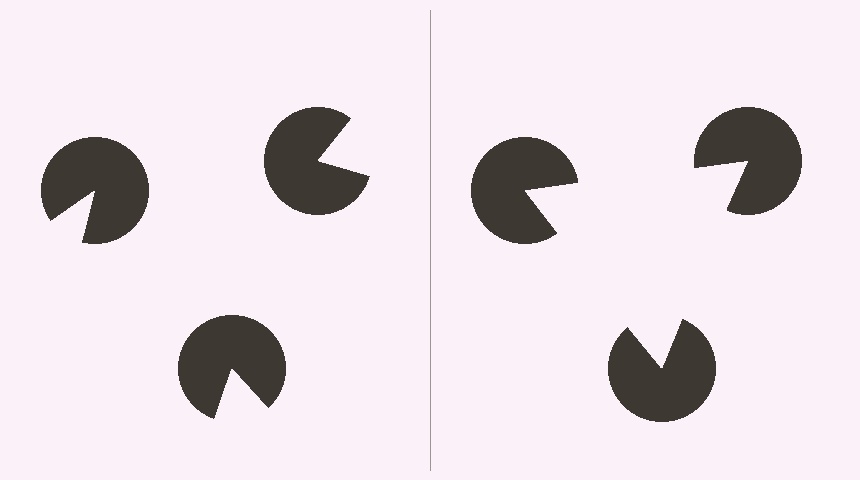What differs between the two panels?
The pac-man discs are positioned identically on both sides; only the wedge orientations differ. On the right they align to a triangle; on the left they are misaligned.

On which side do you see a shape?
An illusory triangle appears on the right side. On the left side the wedge cuts are rotated, so no coherent shape forms.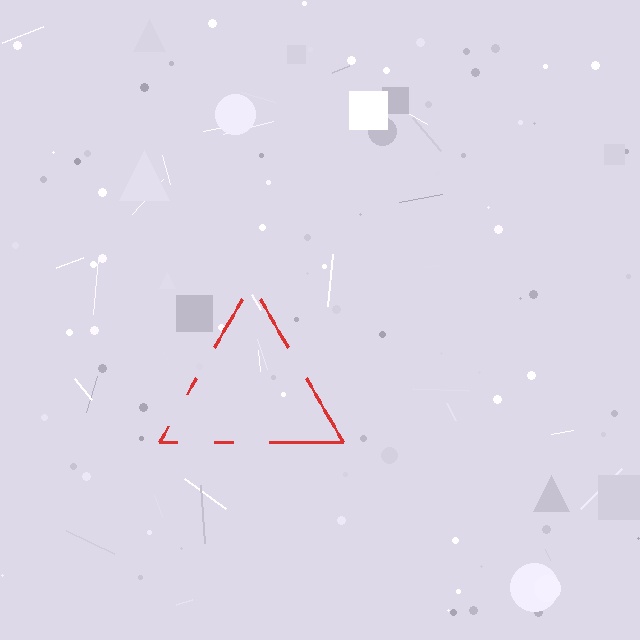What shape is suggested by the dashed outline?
The dashed outline suggests a triangle.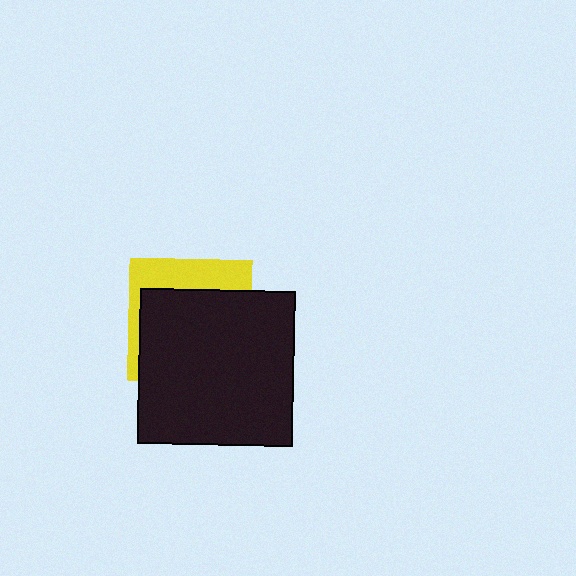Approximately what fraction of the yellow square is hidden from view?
Roughly 69% of the yellow square is hidden behind the black square.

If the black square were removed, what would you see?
You would see the complete yellow square.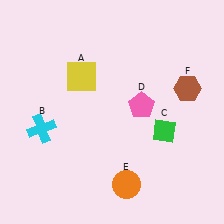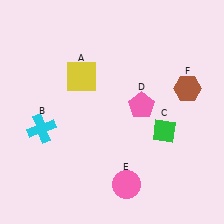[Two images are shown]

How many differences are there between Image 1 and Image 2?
There is 1 difference between the two images.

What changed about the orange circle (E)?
In Image 1, E is orange. In Image 2, it changed to pink.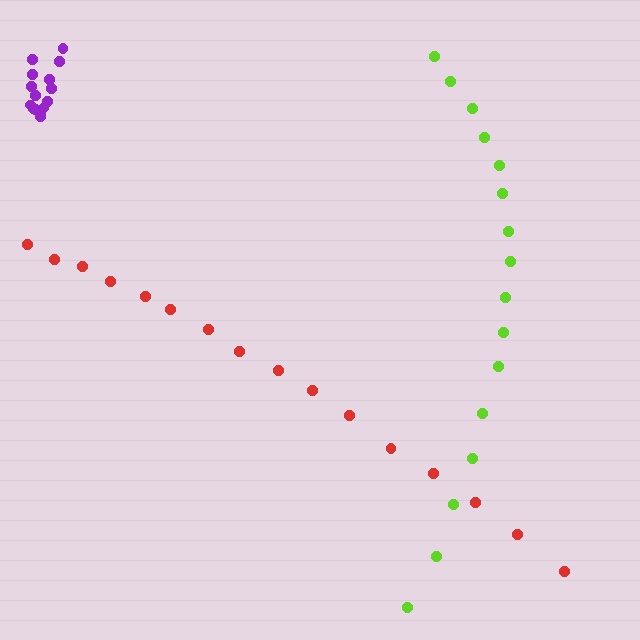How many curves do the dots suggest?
There are 3 distinct paths.